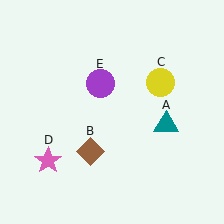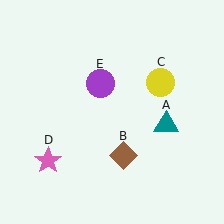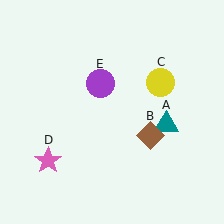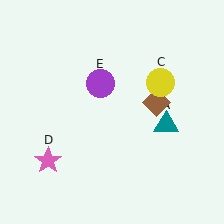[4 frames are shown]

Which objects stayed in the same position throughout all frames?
Teal triangle (object A) and yellow circle (object C) and pink star (object D) and purple circle (object E) remained stationary.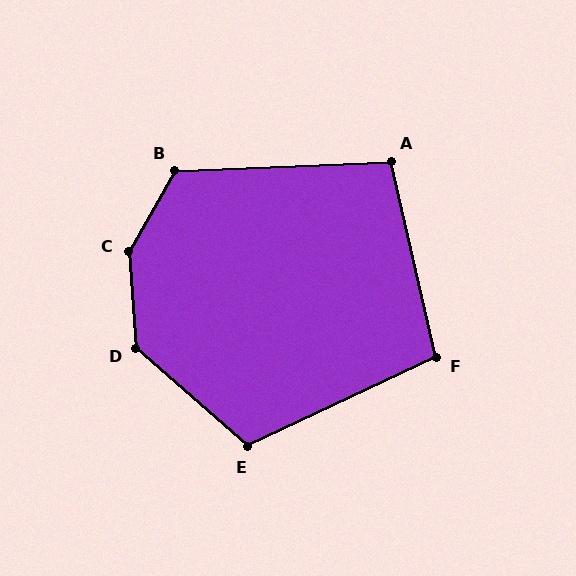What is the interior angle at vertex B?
Approximately 122 degrees (obtuse).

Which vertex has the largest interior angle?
C, at approximately 146 degrees.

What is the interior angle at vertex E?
Approximately 113 degrees (obtuse).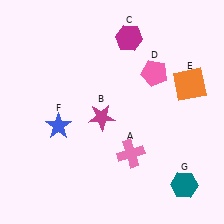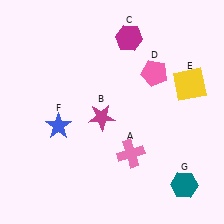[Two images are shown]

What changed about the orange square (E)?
In Image 1, E is orange. In Image 2, it changed to yellow.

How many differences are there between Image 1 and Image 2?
There is 1 difference between the two images.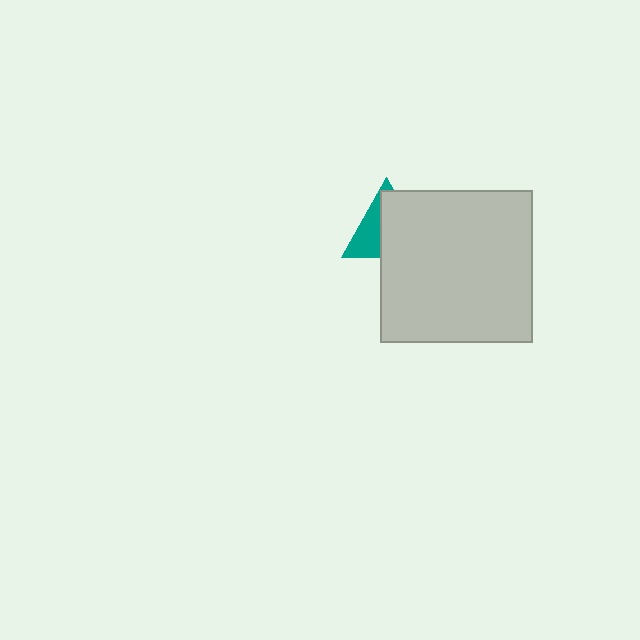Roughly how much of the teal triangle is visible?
A small part of it is visible (roughly 38%).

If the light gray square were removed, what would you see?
You would see the complete teal triangle.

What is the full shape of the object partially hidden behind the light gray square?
The partially hidden object is a teal triangle.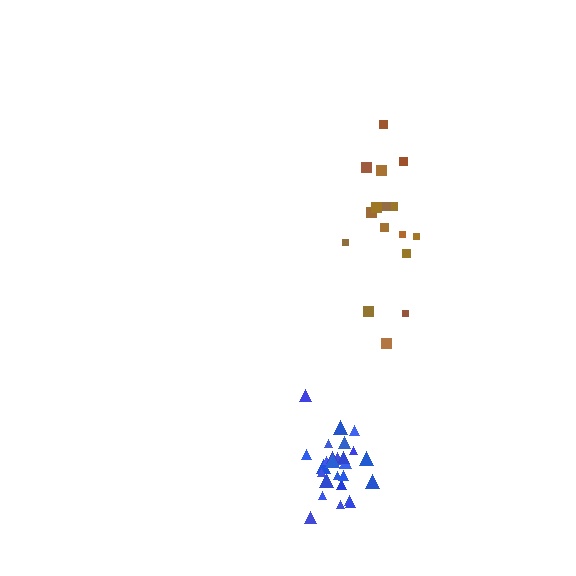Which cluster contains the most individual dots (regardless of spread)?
Blue (26).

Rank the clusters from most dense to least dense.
blue, brown.